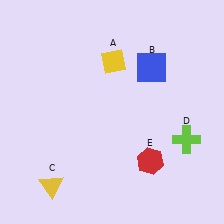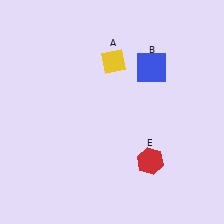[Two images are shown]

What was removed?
The lime cross (D), the yellow triangle (C) were removed in Image 2.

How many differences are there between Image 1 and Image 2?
There are 2 differences between the two images.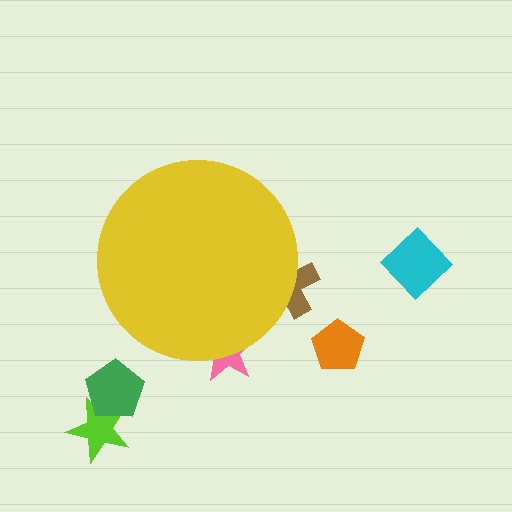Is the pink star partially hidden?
Yes, the pink star is partially hidden behind the yellow circle.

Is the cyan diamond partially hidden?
No, the cyan diamond is fully visible.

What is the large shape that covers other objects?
A yellow circle.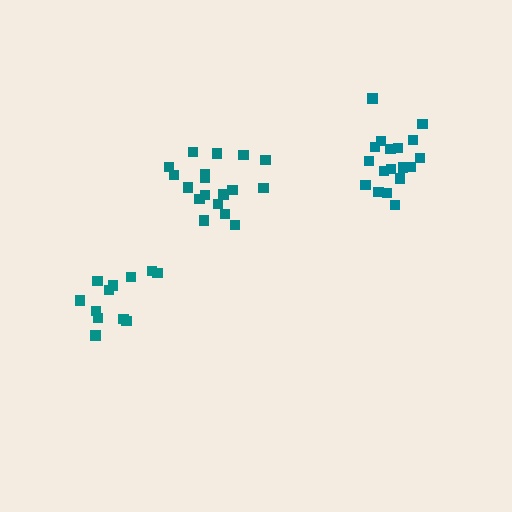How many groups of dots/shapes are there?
There are 3 groups.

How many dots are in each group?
Group 1: 12 dots, Group 2: 18 dots, Group 3: 18 dots (48 total).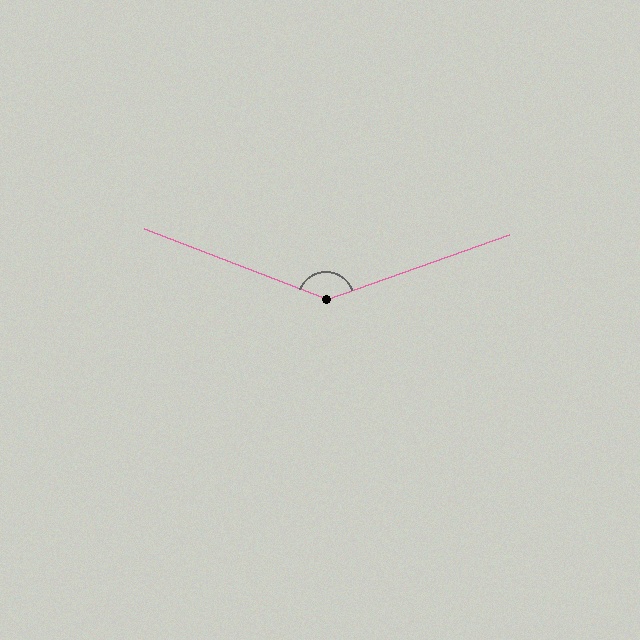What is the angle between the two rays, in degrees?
Approximately 139 degrees.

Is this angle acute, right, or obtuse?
It is obtuse.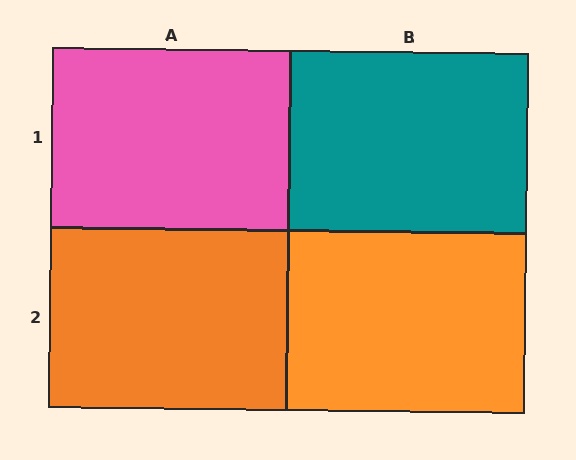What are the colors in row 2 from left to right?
Orange, orange.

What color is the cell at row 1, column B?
Teal.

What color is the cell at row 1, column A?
Pink.